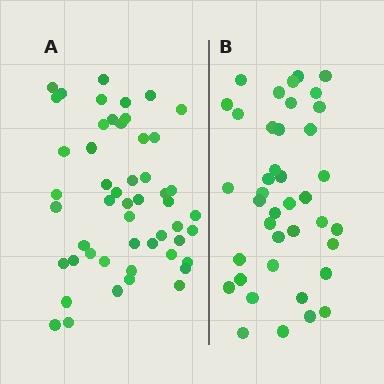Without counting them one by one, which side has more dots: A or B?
Region A (the left region) has more dots.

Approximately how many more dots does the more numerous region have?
Region A has roughly 12 or so more dots than region B.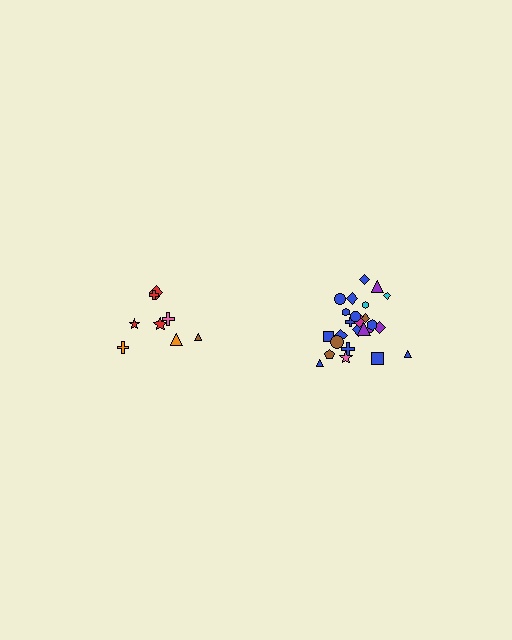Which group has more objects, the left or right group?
The right group.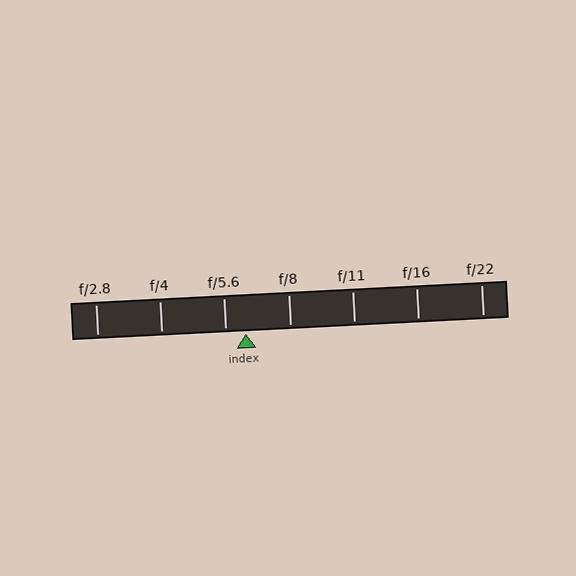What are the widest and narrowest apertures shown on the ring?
The widest aperture shown is f/2.8 and the narrowest is f/22.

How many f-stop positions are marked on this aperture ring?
There are 7 f-stop positions marked.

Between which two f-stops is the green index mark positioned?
The index mark is between f/5.6 and f/8.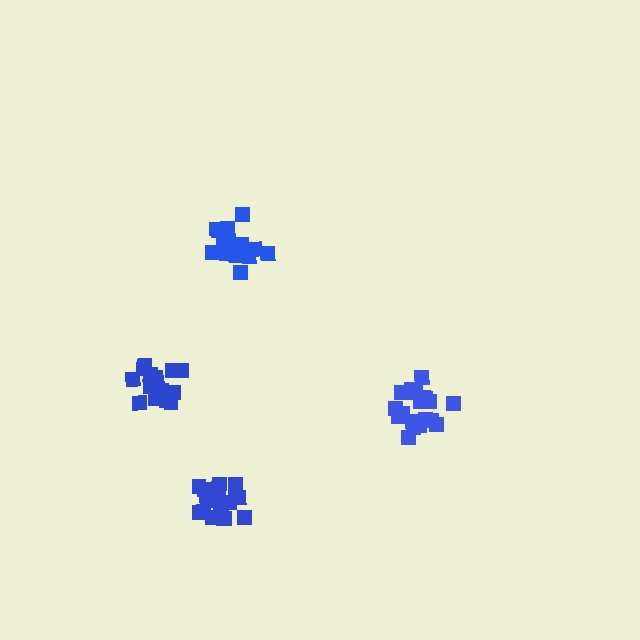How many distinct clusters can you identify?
There are 4 distinct clusters.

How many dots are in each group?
Group 1: 21 dots, Group 2: 16 dots, Group 3: 21 dots, Group 4: 19 dots (77 total).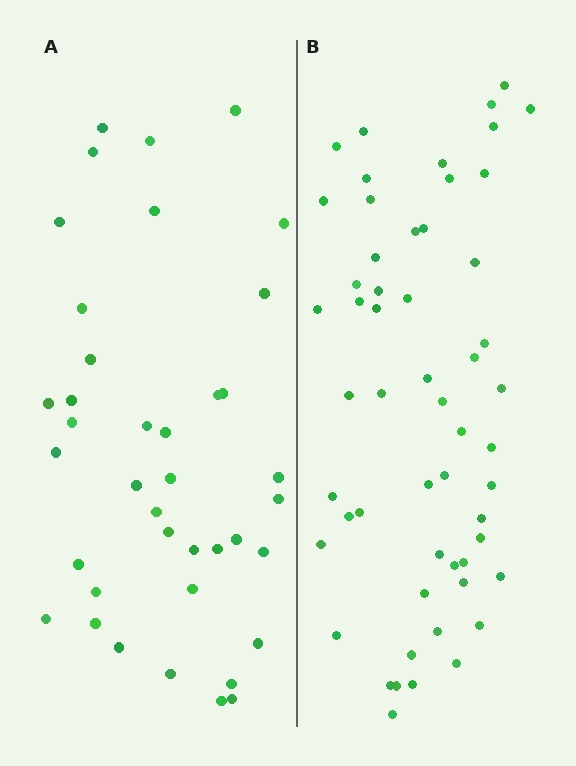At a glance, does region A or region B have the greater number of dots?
Region B (the right region) has more dots.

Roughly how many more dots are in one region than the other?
Region B has approximately 15 more dots than region A.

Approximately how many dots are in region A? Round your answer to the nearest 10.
About 40 dots. (The exact count is 39, which rounds to 40.)